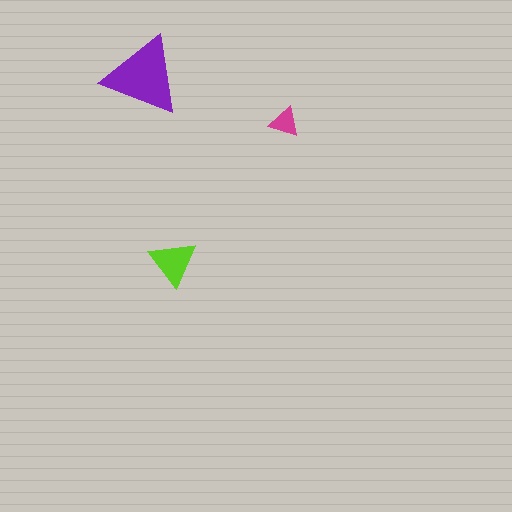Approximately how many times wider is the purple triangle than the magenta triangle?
About 2.5 times wider.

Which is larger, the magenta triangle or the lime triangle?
The lime one.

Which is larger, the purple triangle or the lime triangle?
The purple one.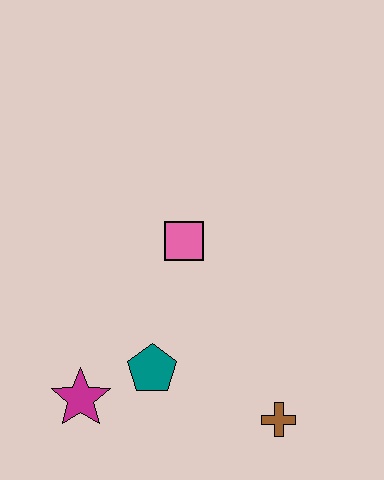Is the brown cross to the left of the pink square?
No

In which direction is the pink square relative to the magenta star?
The pink square is above the magenta star.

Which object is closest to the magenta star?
The teal pentagon is closest to the magenta star.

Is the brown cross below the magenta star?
Yes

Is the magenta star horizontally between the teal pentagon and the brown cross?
No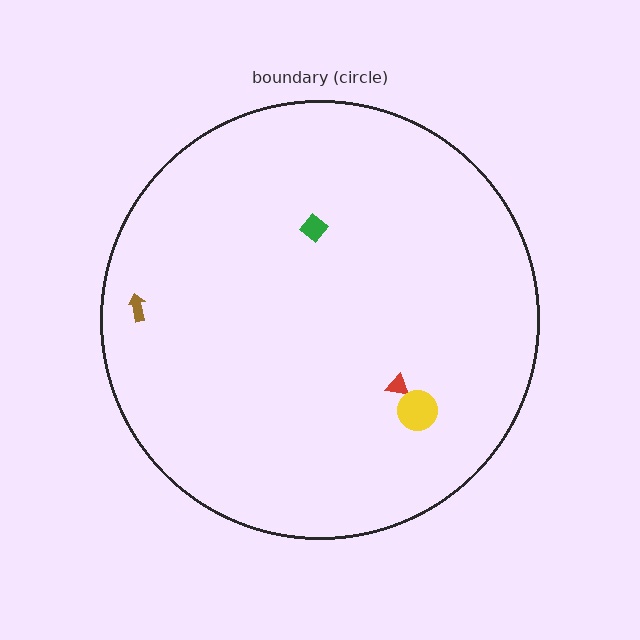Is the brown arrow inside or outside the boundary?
Inside.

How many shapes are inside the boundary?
4 inside, 0 outside.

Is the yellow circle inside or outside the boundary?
Inside.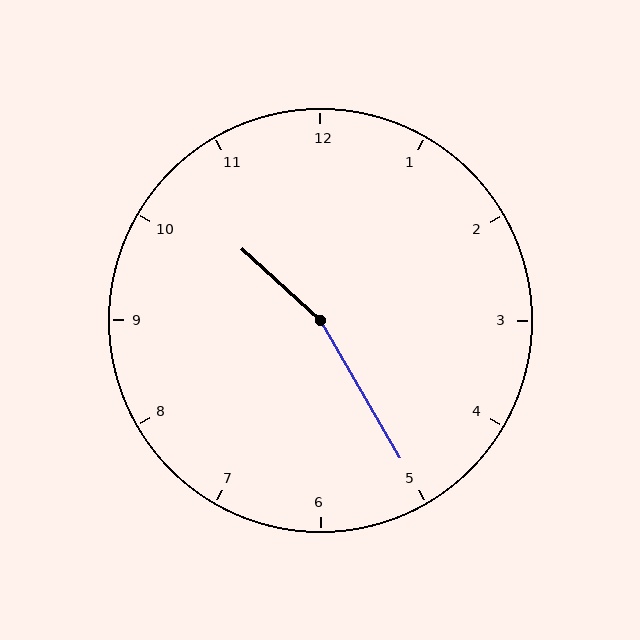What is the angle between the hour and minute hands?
Approximately 162 degrees.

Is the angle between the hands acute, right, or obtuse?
It is obtuse.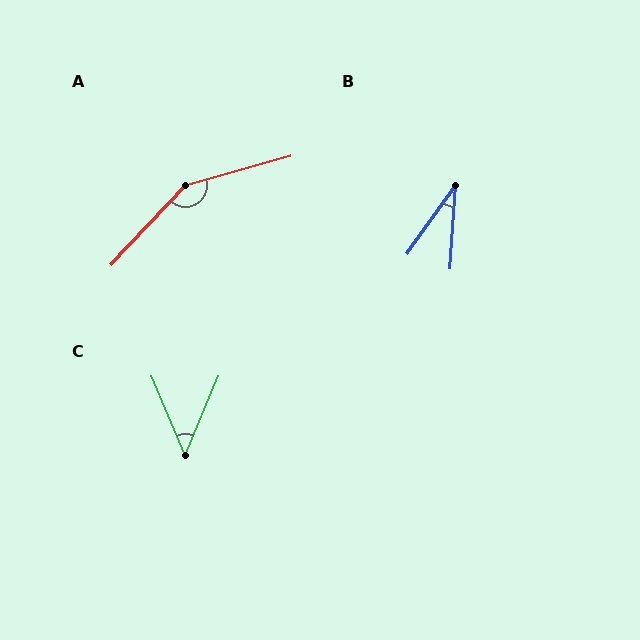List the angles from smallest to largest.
B (32°), C (46°), A (149°).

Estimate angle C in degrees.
Approximately 46 degrees.